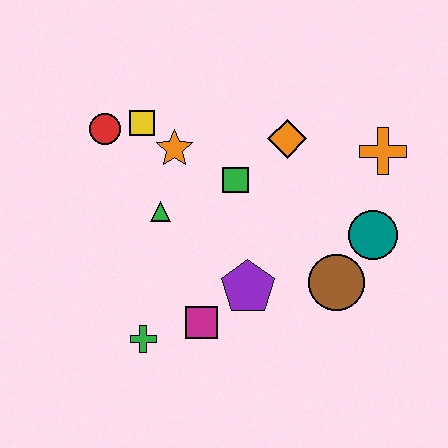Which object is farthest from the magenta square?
The orange cross is farthest from the magenta square.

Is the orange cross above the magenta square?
Yes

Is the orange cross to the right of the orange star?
Yes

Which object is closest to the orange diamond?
The green square is closest to the orange diamond.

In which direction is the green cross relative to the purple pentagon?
The green cross is to the left of the purple pentagon.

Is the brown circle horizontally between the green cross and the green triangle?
No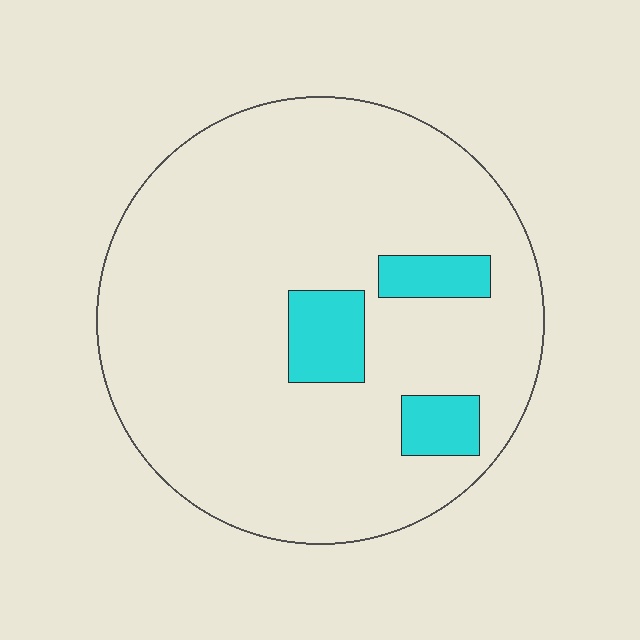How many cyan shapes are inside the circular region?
3.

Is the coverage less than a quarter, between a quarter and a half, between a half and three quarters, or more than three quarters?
Less than a quarter.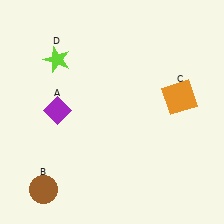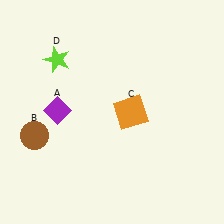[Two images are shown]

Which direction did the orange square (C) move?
The orange square (C) moved left.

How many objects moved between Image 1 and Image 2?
2 objects moved between the two images.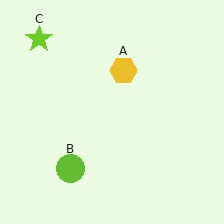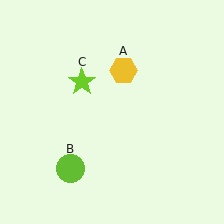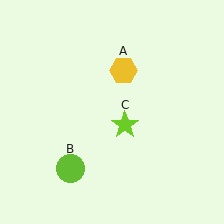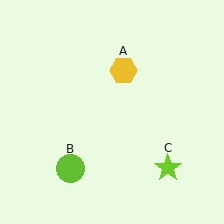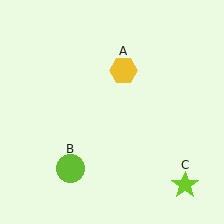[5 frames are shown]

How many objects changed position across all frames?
1 object changed position: lime star (object C).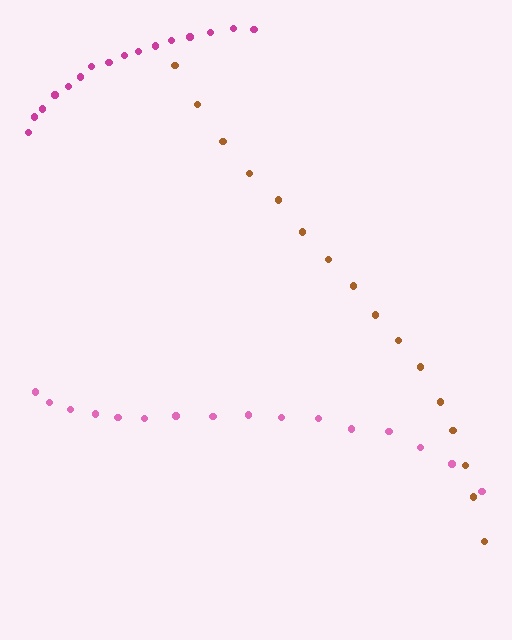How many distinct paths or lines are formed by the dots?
There are 3 distinct paths.